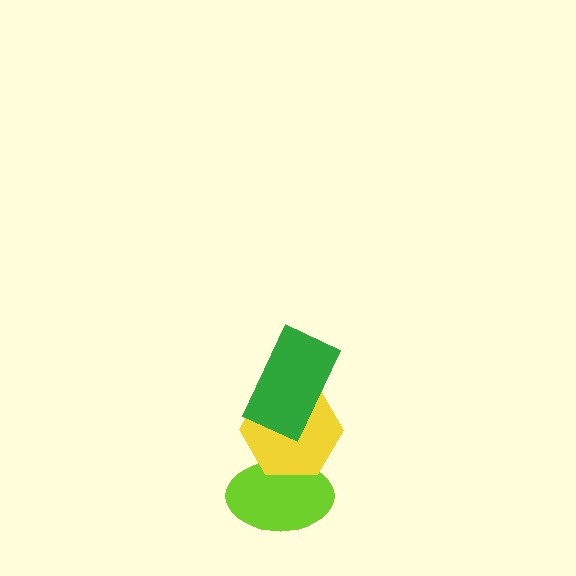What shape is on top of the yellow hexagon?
The green rectangle is on top of the yellow hexagon.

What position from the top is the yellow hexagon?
The yellow hexagon is 2nd from the top.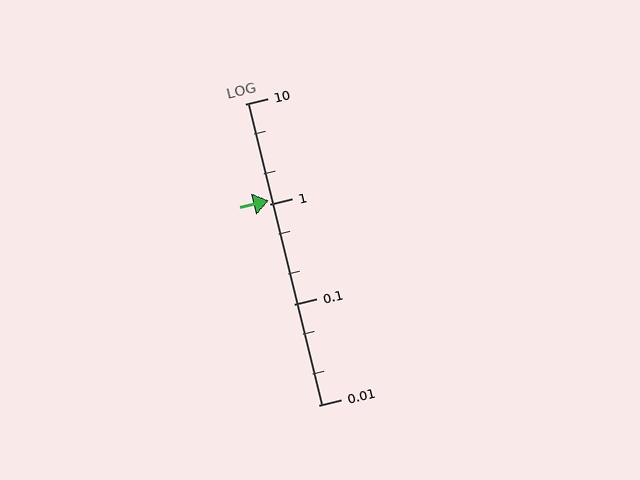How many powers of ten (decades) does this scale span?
The scale spans 3 decades, from 0.01 to 10.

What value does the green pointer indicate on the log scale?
The pointer indicates approximately 1.1.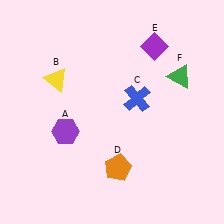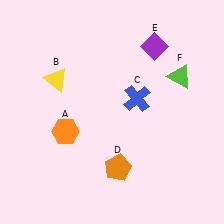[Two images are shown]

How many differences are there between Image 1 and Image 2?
There are 2 differences between the two images.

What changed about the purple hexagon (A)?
In Image 1, A is purple. In Image 2, it changed to orange.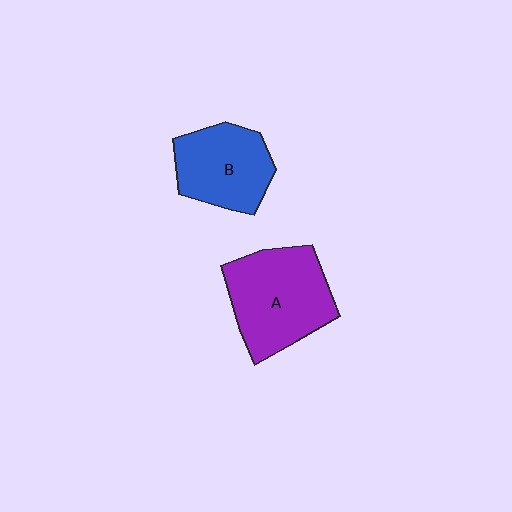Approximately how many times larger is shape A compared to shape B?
Approximately 1.3 times.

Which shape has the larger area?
Shape A (purple).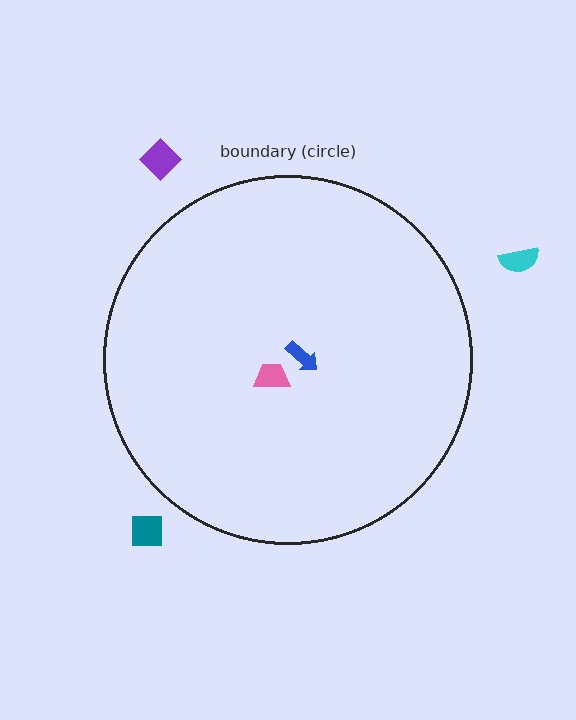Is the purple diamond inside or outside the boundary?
Outside.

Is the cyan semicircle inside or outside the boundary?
Outside.